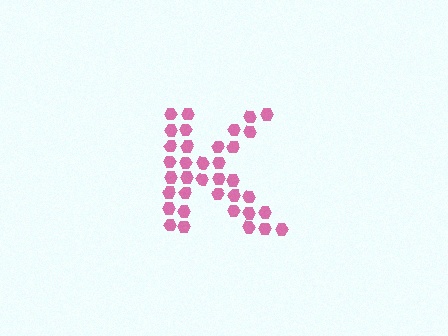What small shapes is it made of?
It is made of small hexagons.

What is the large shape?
The large shape is the letter K.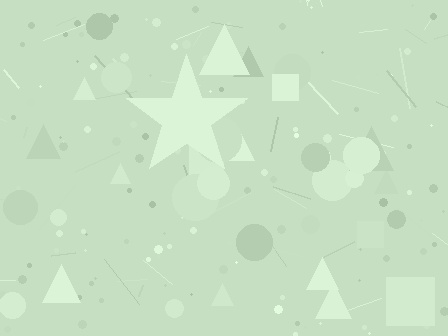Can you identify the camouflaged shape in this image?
The camouflaged shape is a star.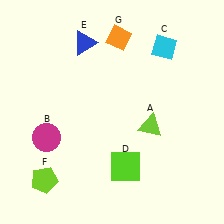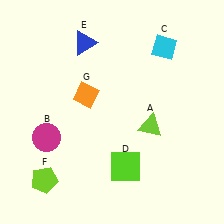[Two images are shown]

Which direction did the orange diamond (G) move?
The orange diamond (G) moved down.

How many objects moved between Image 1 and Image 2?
1 object moved between the two images.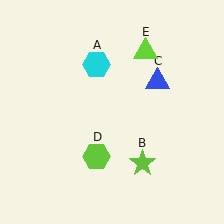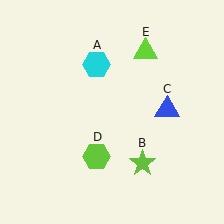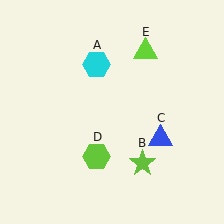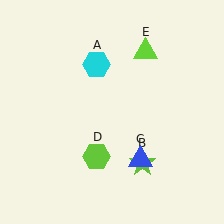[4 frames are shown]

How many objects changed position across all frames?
1 object changed position: blue triangle (object C).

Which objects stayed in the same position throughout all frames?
Cyan hexagon (object A) and lime star (object B) and lime hexagon (object D) and lime triangle (object E) remained stationary.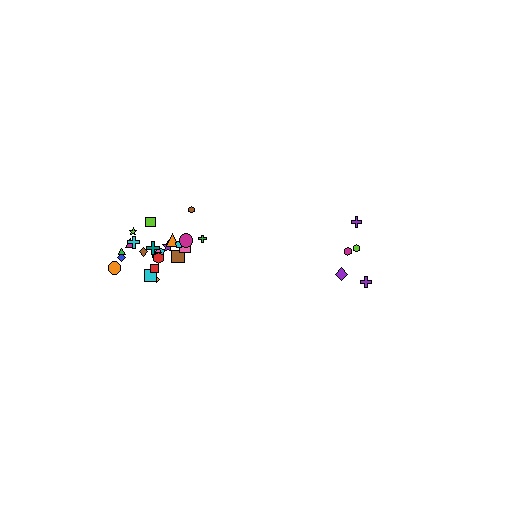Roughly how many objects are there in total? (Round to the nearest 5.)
Roughly 30 objects in total.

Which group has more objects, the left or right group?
The left group.